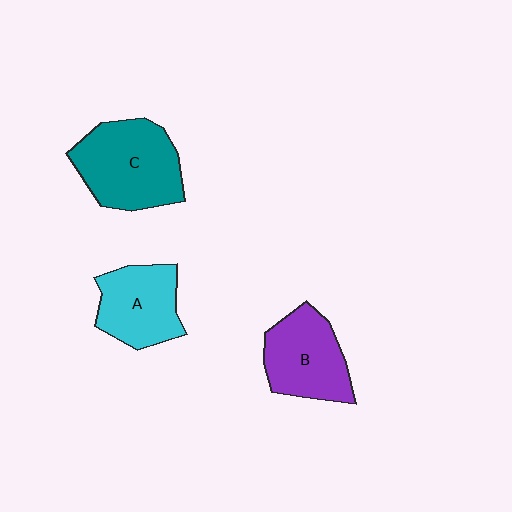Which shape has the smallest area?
Shape A (cyan).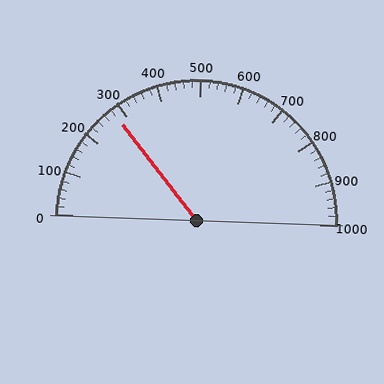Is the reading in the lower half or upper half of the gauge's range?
The reading is in the lower half of the range (0 to 1000).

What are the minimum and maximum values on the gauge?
The gauge ranges from 0 to 1000.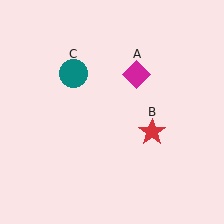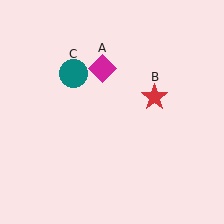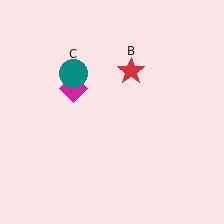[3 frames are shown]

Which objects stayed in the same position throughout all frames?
Teal circle (object C) remained stationary.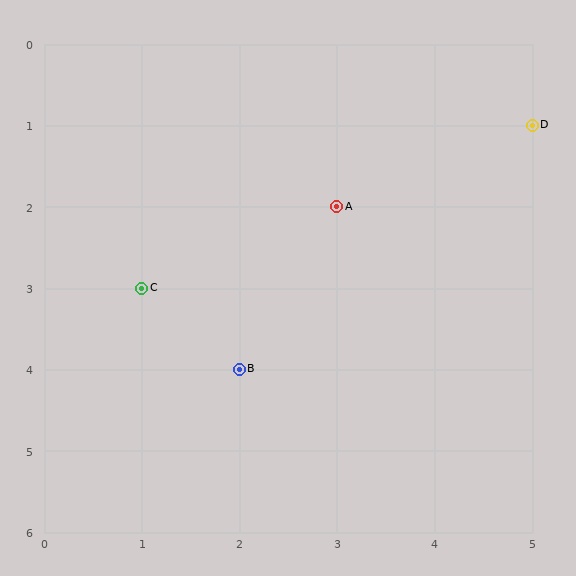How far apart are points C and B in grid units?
Points C and B are 1 column and 1 row apart (about 1.4 grid units diagonally).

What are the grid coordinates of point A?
Point A is at grid coordinates (3, 2).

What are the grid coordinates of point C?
Point C is at grid coordinates (1, 3).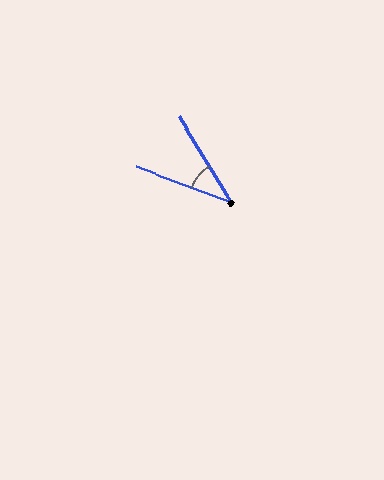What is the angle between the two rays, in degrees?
Approximately 38 degrees.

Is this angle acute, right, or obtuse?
It is acute.